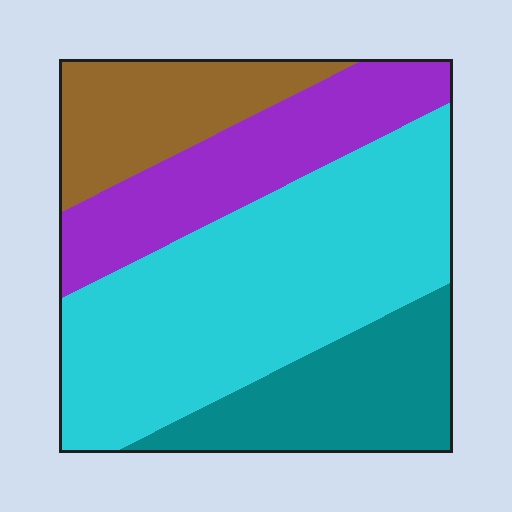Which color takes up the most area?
Cyan, at roughly 45%.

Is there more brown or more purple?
Purple.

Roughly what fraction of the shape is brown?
Brown covers 15% of the shape.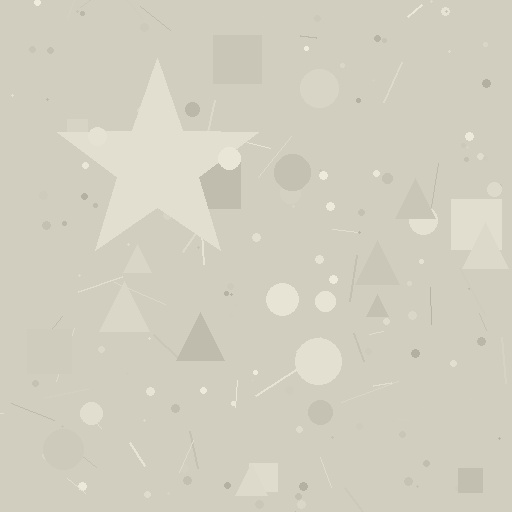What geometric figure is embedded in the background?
A star is embedded in the background.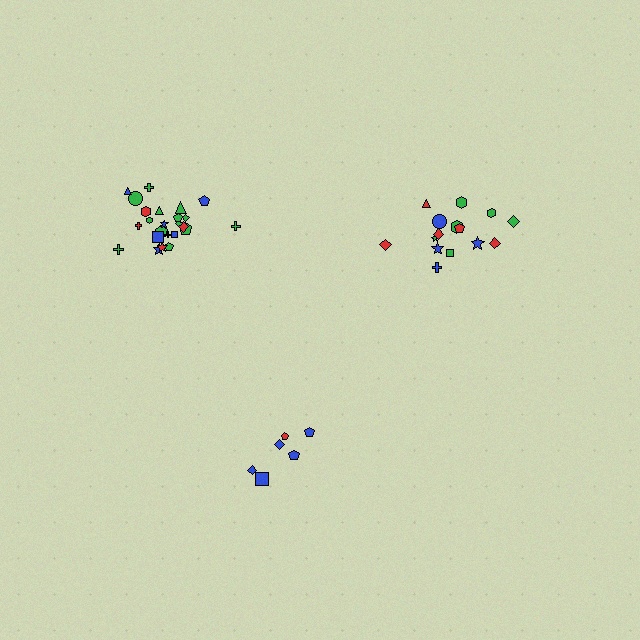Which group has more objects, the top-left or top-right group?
The top-left group.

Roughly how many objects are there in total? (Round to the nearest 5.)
Roughly 45 objects in total.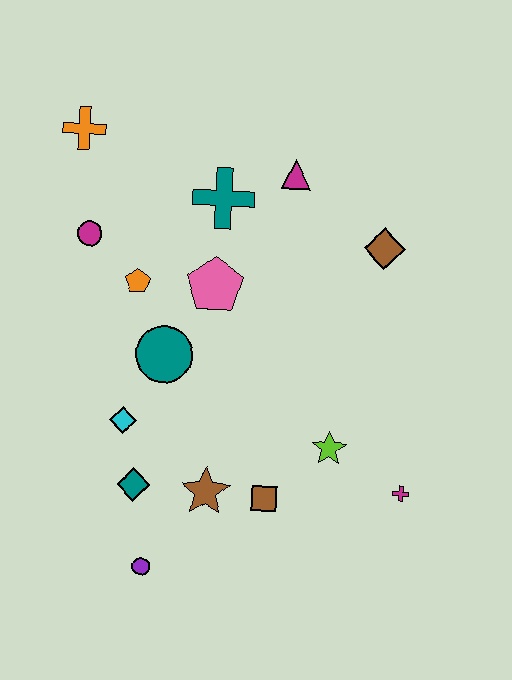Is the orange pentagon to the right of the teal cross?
No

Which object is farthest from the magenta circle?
The magenta cross is farthest from the magenta circle.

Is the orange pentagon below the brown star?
No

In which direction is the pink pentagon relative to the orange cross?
The pink pentagon is below the orange cross.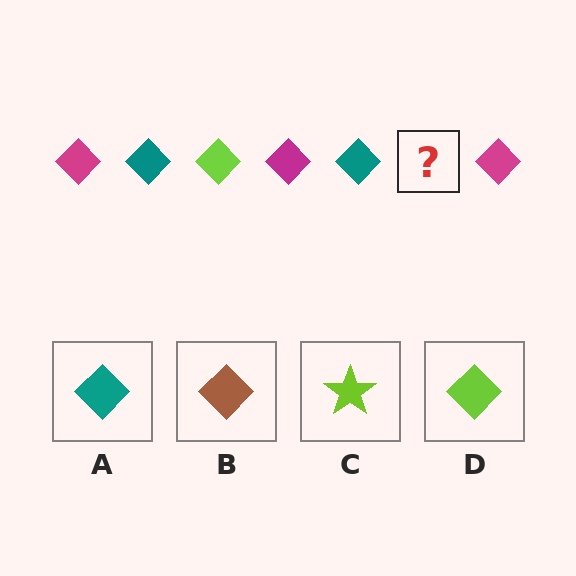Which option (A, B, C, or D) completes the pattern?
D.